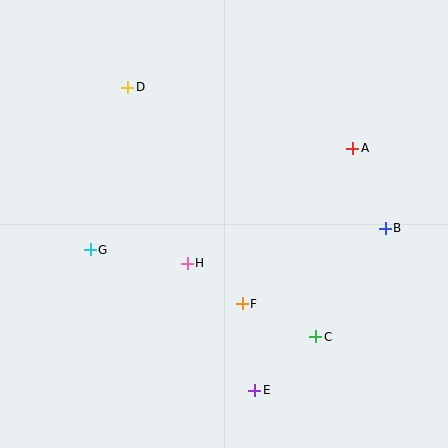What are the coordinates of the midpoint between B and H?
The midpoint between B and H is at (286, 246).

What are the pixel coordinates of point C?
Point C is at (316, 337).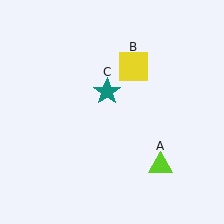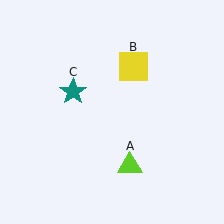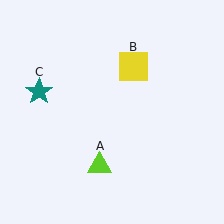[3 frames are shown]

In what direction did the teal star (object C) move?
The teal star (object C) moved left.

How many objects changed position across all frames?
2 objects changed position: lime triangle (object A), teal star (object C).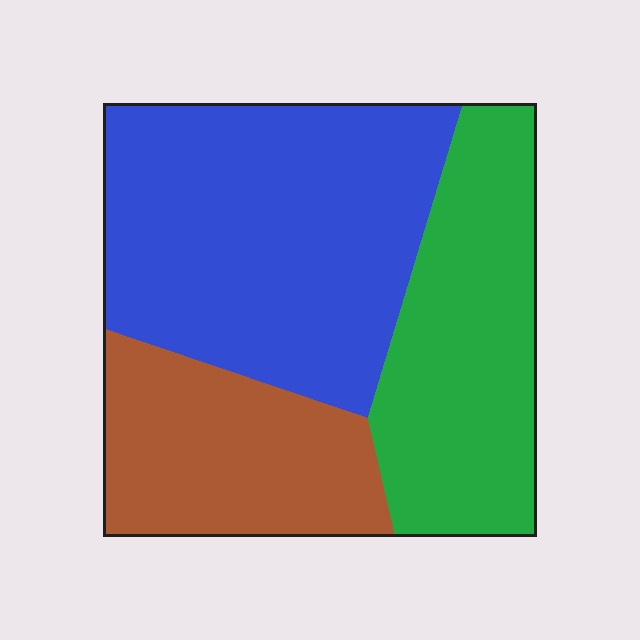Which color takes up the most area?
Blue, at roughly 45%.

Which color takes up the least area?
Brown, at roughly 25%.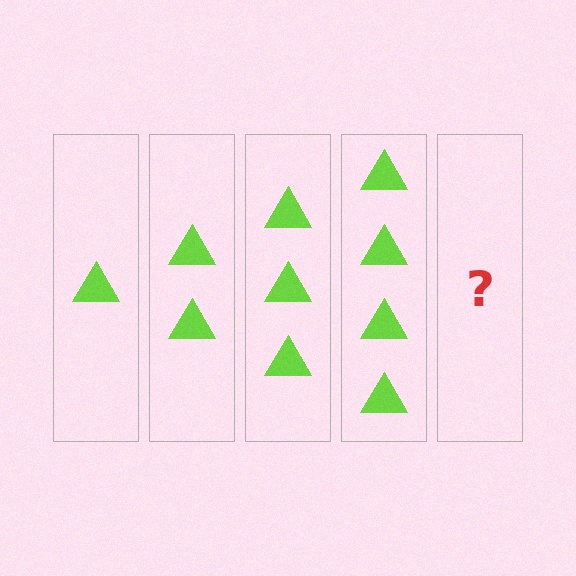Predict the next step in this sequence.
The next step is 5 triangles.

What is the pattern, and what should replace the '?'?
The pattern is that each step adds one more triangle. The '?' should be 5 triangles.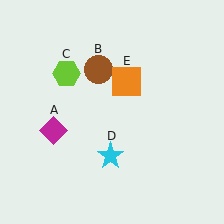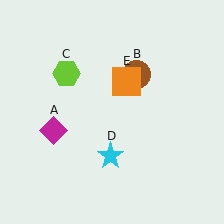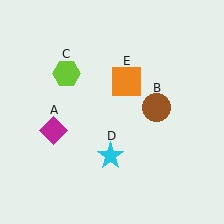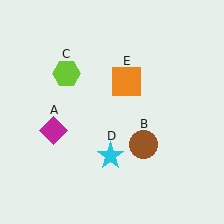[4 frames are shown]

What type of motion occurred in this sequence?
The brown circle (object B) rotated clockwise around the center of the scene.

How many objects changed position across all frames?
1 object changed position: brown circle (object B).